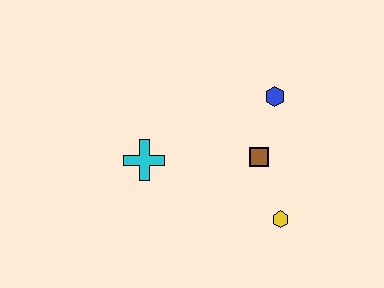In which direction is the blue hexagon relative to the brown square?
The blue hexagon is above the brown square.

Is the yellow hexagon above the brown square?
No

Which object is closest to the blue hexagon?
The brown square is closest to the blue hexagon.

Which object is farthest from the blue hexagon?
The cyan cross is farthest from the blue hexagon.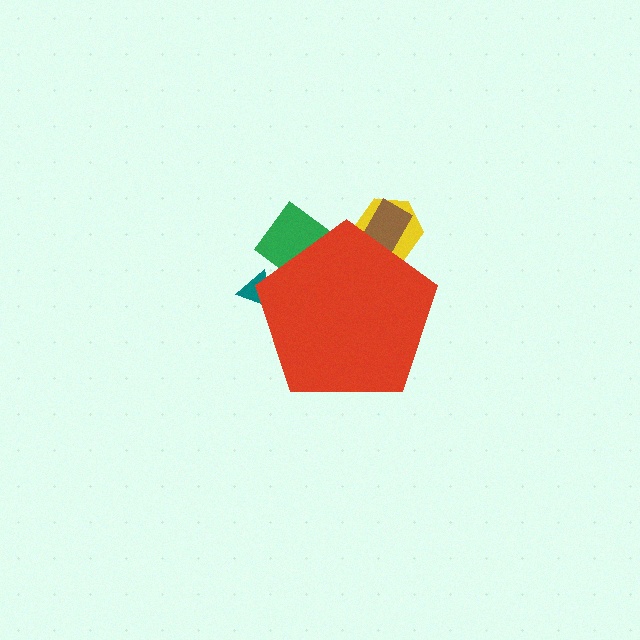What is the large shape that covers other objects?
A red pentagon.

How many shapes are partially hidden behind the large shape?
4 shapes are partially hidden.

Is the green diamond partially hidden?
Yes, the green diamond is partially hidden behind the red pentagon.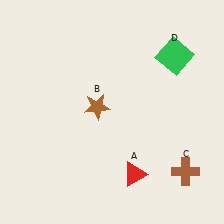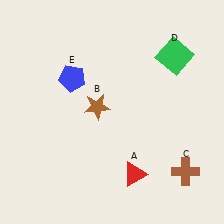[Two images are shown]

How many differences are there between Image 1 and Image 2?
There is 1 difference between the two images.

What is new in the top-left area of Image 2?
A blue pentagon (E) was added in the top-left area of Image 2.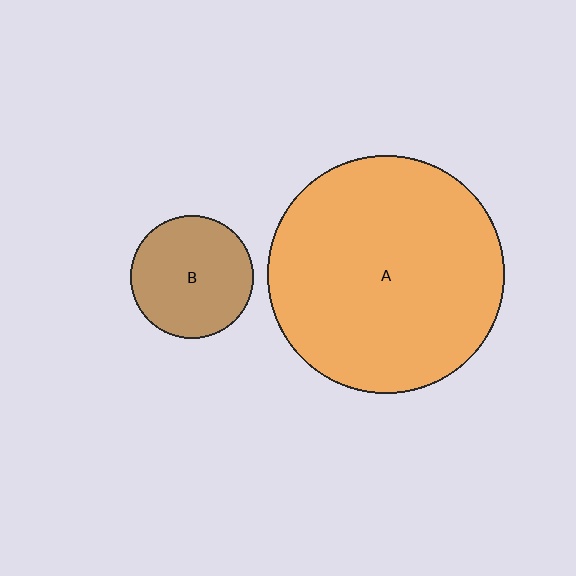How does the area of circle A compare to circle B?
Approximately 3.8 times.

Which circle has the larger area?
Circle A (orange).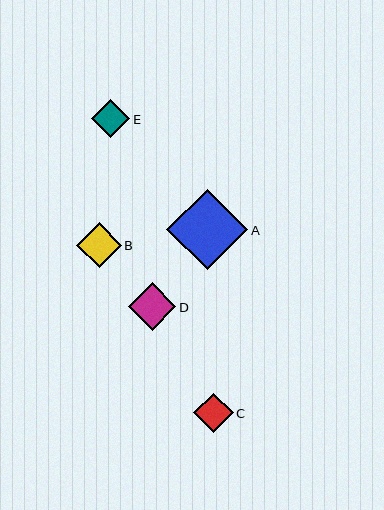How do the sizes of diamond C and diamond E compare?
Diamond C and diamond E are approximately the same size.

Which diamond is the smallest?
Diamond E is the smallest with a size of approximately 38 pixels.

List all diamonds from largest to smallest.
From largest to smallest: A, D, B, C, E.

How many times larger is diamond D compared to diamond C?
Diamond D is approximately 1.2 times the size of diamond C.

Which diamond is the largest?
Diamond A is the largest with a size of approximately 81 pixels.